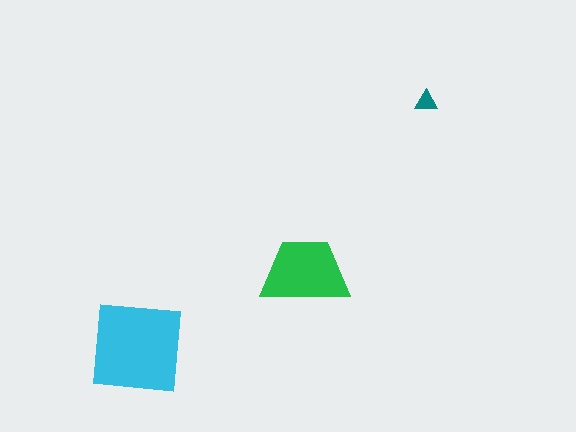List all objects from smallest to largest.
The teal triangle, the green trapezoid, the cyan square.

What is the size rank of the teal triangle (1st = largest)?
3rd.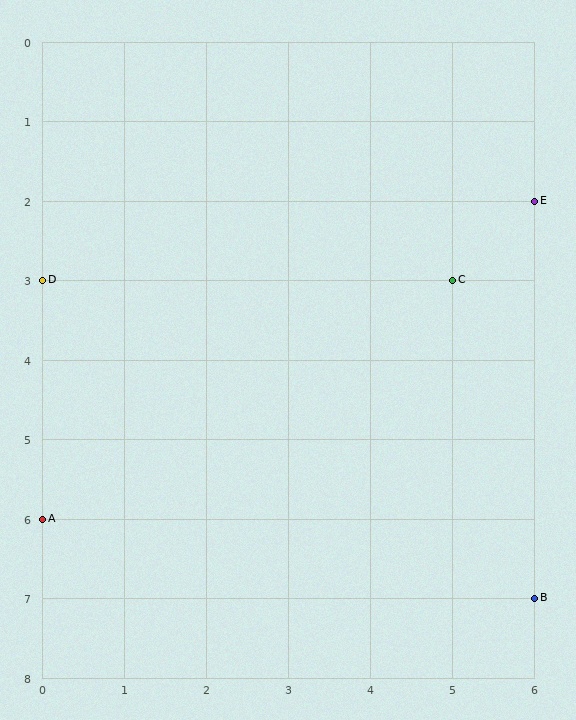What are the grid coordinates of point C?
Point C is at grid coordinates (5, 3).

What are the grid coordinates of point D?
Point D is at grid coordinates (0, 3).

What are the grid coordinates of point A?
Point A is at grid coordinates (0, 6).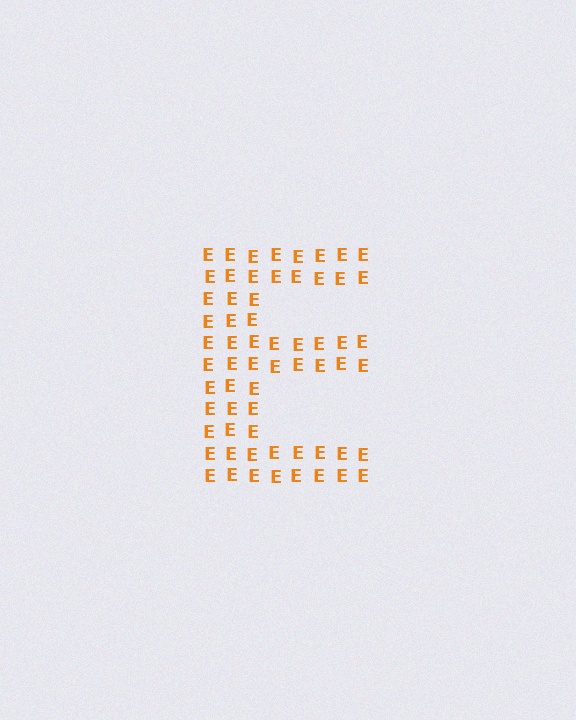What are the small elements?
The small elements are letter E's.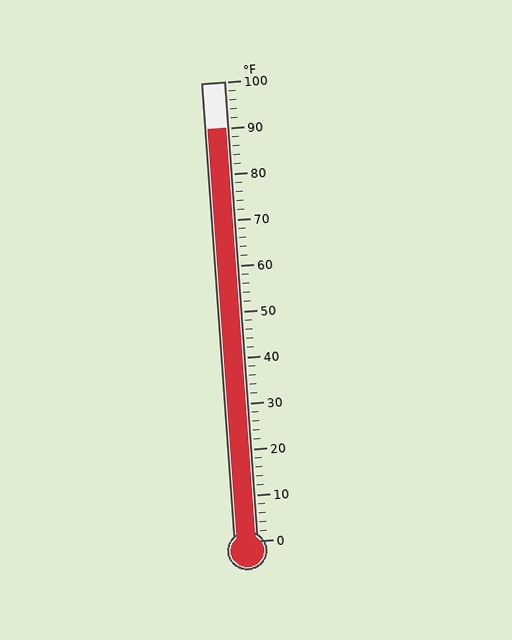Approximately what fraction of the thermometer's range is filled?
The thermometer is filled to approximately 90% of its range.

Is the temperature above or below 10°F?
The temperature is above 10°F.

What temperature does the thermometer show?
The thermometer shows approximately 90°F.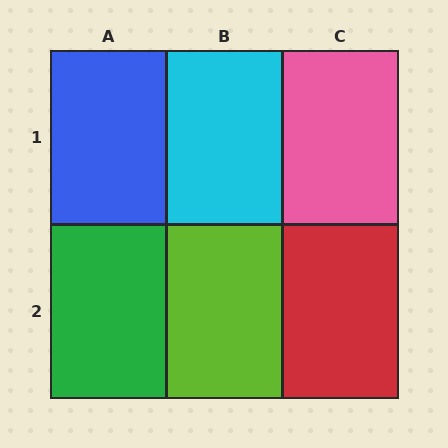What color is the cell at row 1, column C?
Pink.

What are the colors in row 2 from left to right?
Green, lime, red.